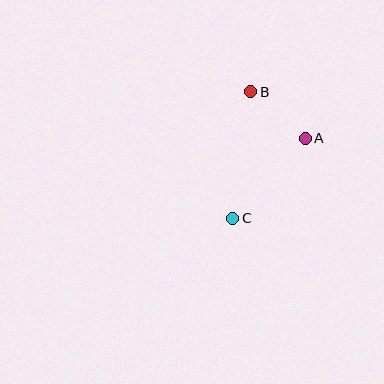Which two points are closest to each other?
Points A and B are closest to each other.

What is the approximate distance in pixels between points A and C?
The distance between A and C is approximately 108 pixels.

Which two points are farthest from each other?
Points B and C are farthest from each other.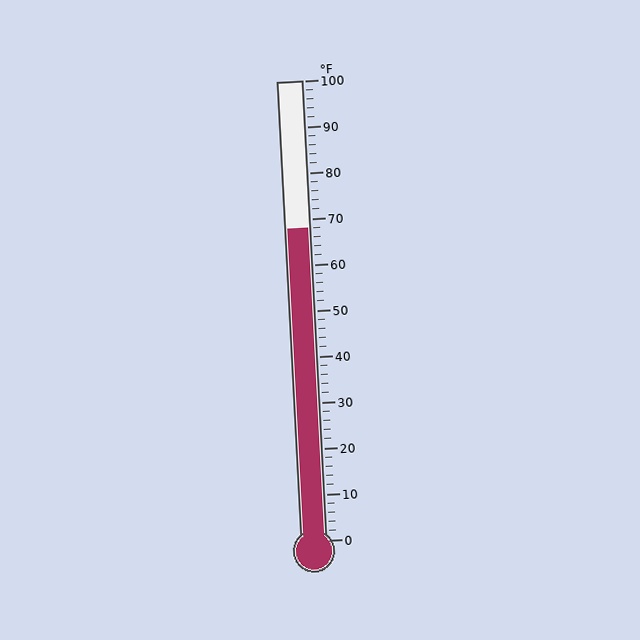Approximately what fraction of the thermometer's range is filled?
The thermometer is filled to approximately 70% of its range.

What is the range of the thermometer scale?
The thermometer scale ranges from 0°F to 100°F.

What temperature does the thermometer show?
The thermometer shows approximately 68°F.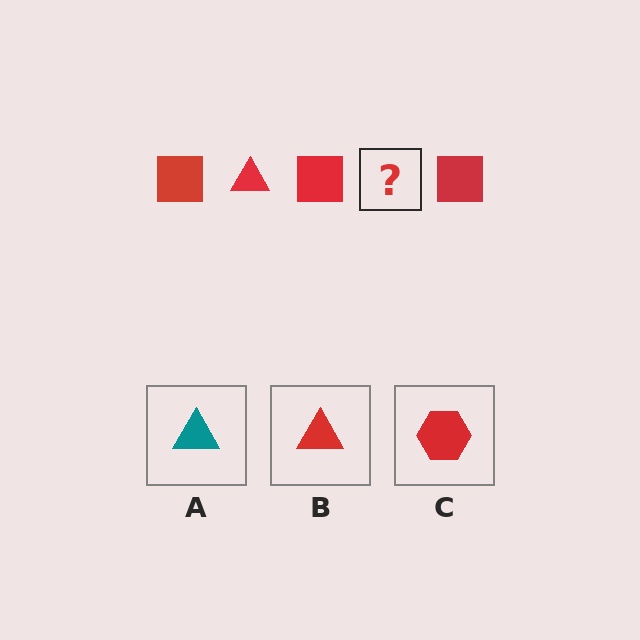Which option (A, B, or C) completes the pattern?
B.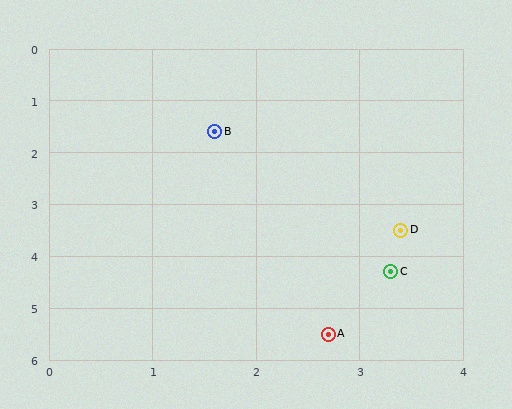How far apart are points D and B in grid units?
Points D and B are about 2.6 grid units apart.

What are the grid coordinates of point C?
Point C is at approximately (3.3, 4.3).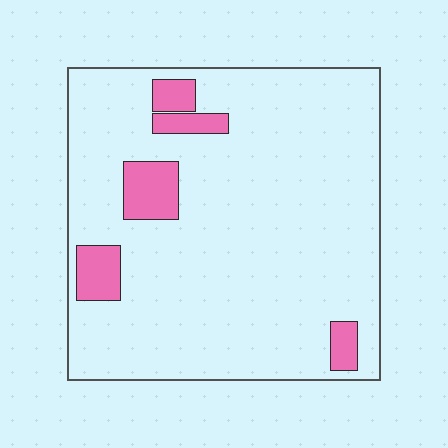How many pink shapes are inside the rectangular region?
5.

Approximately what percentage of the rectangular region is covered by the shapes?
Approximately 10%.